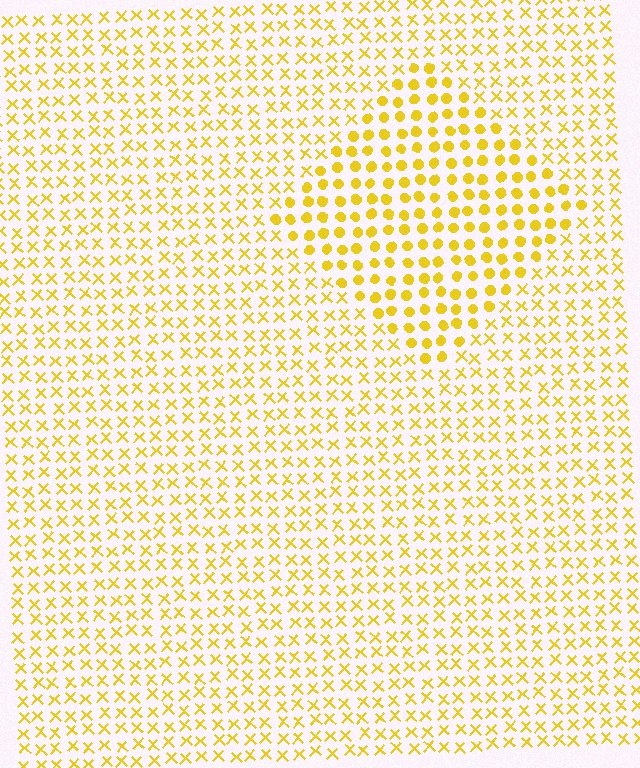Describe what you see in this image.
The image is filled with small yellow elements arranged in a uniform grid. A diamond-shaped region contains circles, while the surrounding area contains X marks. The boundary is defined purely by the change in element shape.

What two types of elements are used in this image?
The image uses circles inside the diamond region and X marks outside it.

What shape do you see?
I see a diamond.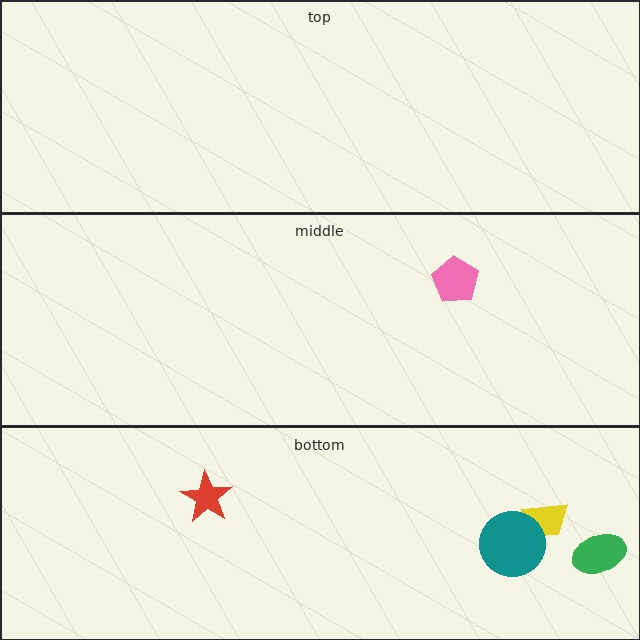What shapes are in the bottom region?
The yellow trapezoid, the green ellipse, the red star, the teal circle.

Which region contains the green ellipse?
The bottom region.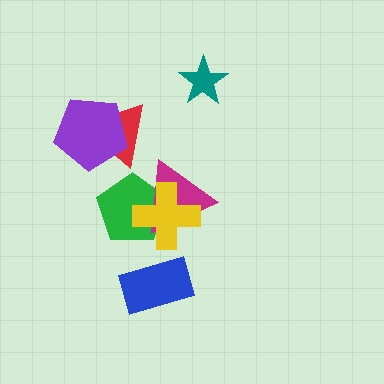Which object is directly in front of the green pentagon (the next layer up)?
The magenta triangle is directly in front of the green pentagon.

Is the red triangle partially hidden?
Yes, it is partially covered by another shape.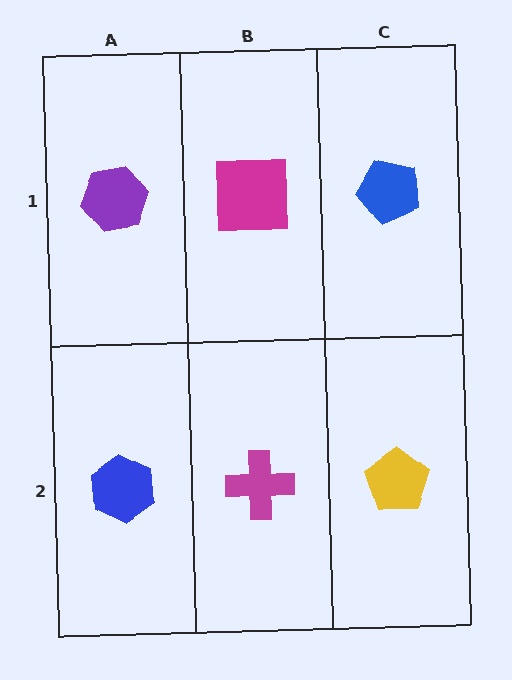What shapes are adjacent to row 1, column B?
A magenta cross (row 2, column B), a purple hexagon (row 1, column A), a blue pentagon (row 1, column C).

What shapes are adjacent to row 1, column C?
A yellow pentagon (row 2, column C), a magenta square (row 1, column B).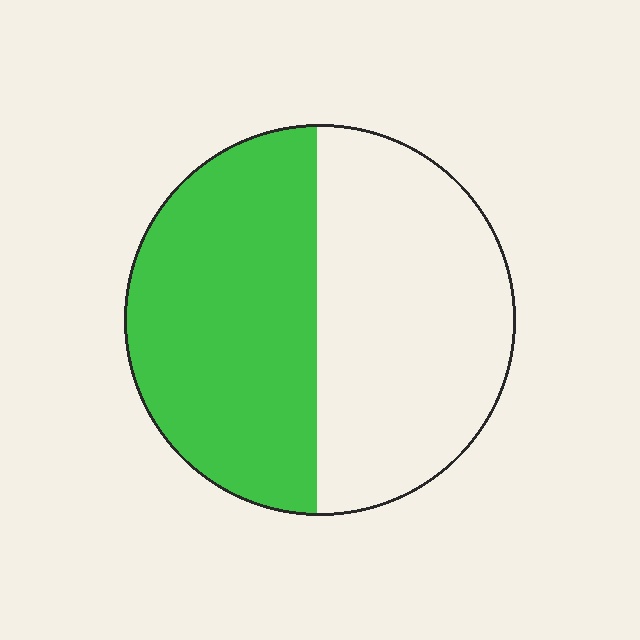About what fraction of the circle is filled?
About one half (1/2).